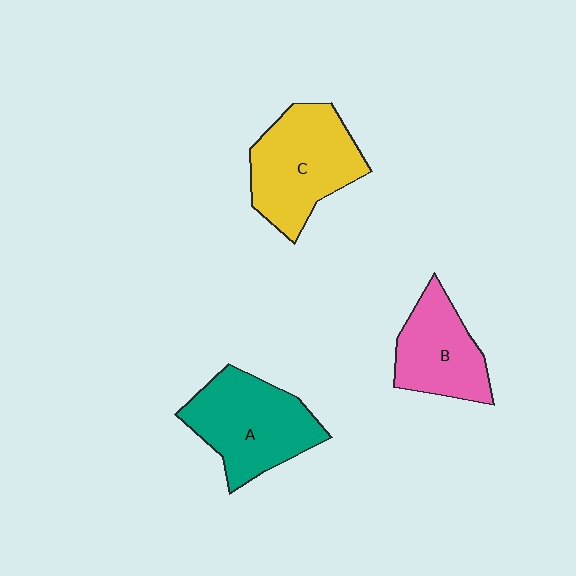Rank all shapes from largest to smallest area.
From largest to smallest: C (yellow), A (teal), B (pink).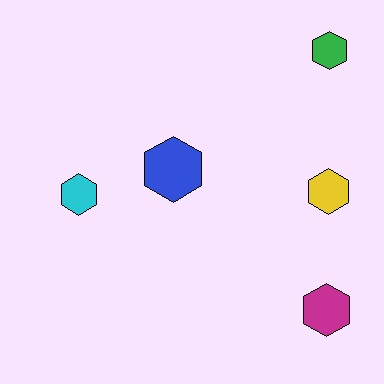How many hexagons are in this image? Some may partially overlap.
There are 5 hexagons.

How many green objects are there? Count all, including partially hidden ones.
There is 1 green object.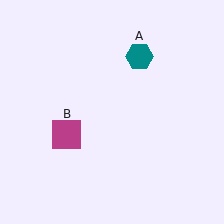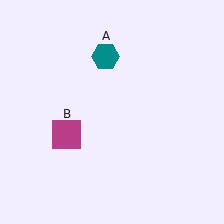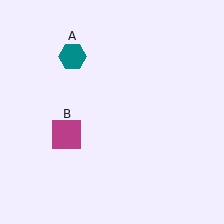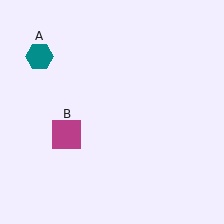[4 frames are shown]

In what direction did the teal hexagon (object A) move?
The teal hexagon (object A) moved left.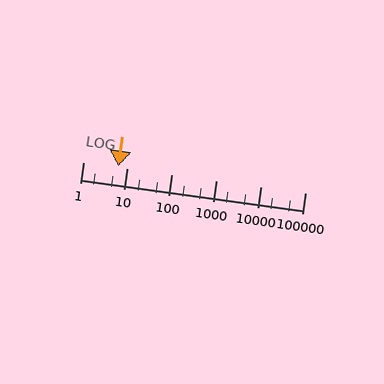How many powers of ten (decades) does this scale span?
The scale spans 5 decades, from 1 to 100000.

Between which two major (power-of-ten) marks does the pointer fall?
The pointer is between 1 and 10.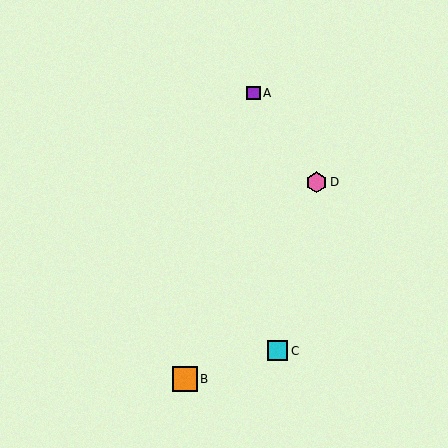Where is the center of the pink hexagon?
The center of the pink hexagon is at (316, 182).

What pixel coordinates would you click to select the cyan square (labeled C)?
Click at (278, 351) to select the cyan square C.